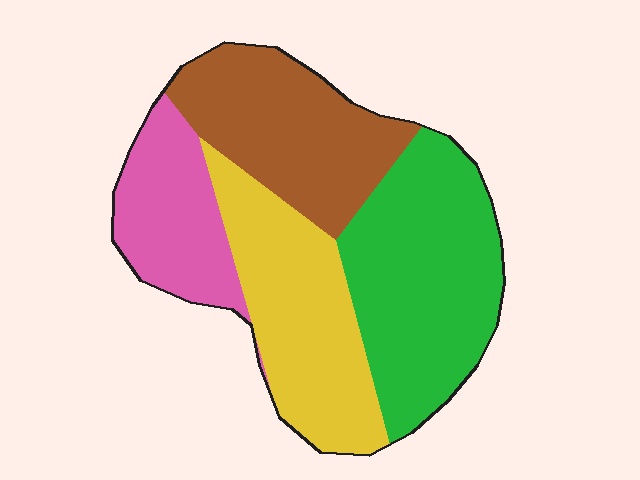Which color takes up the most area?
Green, at roughly 35%.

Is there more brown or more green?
Green.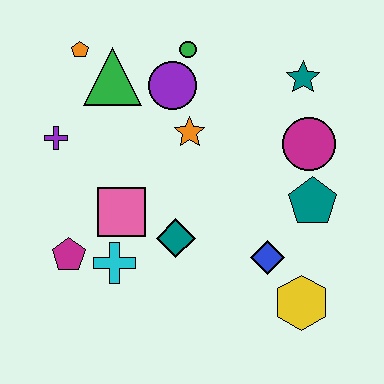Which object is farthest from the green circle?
The yellow hexagon is farthest from the green circle.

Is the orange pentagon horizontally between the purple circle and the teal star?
No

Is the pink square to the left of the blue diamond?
Yes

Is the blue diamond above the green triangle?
No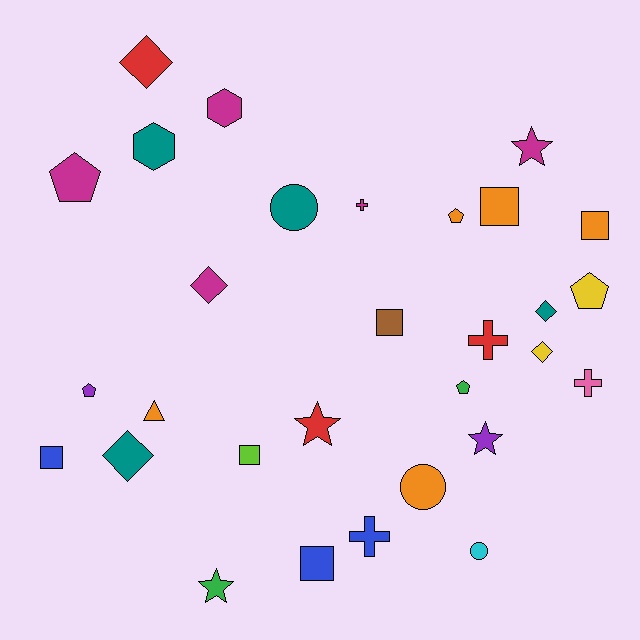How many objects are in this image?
There are 30 objects.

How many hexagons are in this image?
There are 2 hexagons.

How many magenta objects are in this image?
There are 5 magenta objects.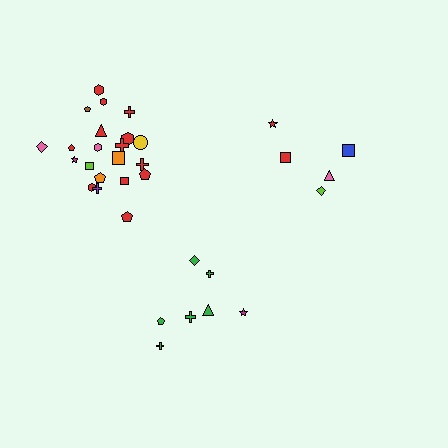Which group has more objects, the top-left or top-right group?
The top-left group.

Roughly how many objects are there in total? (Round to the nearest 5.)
Roughly 35 objects in total.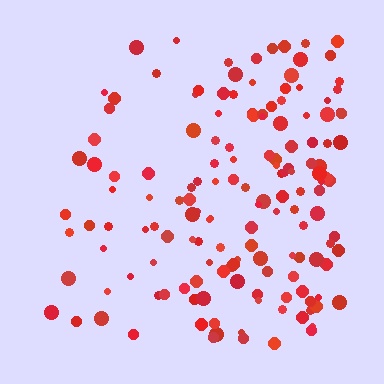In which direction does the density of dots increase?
From left to right, with the right side densest.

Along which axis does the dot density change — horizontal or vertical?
Horizontal.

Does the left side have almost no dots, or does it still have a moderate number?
Still a moderate number, just noticeably fewer than the right.